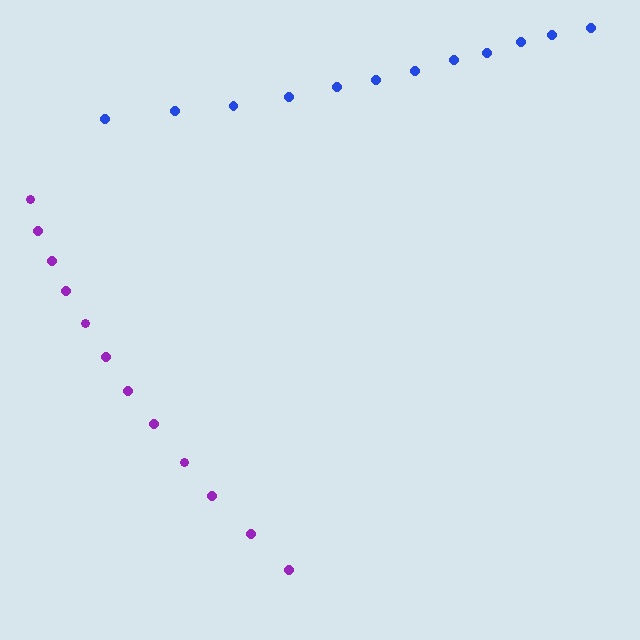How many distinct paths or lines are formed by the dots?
There are 2 distinct paths.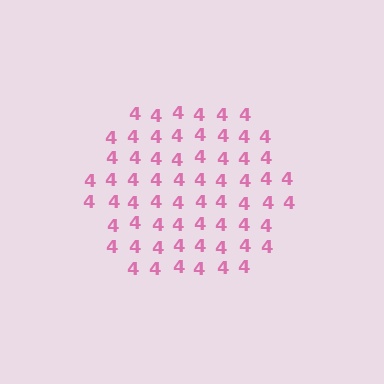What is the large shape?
The large shape is a hexagon.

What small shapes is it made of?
It is made of small digit 4's.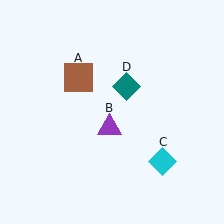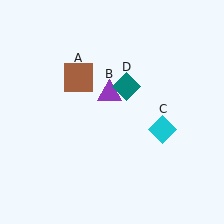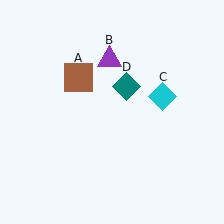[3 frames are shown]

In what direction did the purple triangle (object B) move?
The purple triangle (object B) moved up.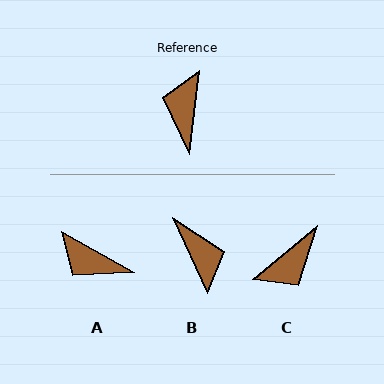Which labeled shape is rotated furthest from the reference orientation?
B, about 149 degrees away.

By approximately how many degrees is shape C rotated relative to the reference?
Approximately 136 degrees counter-clockwise.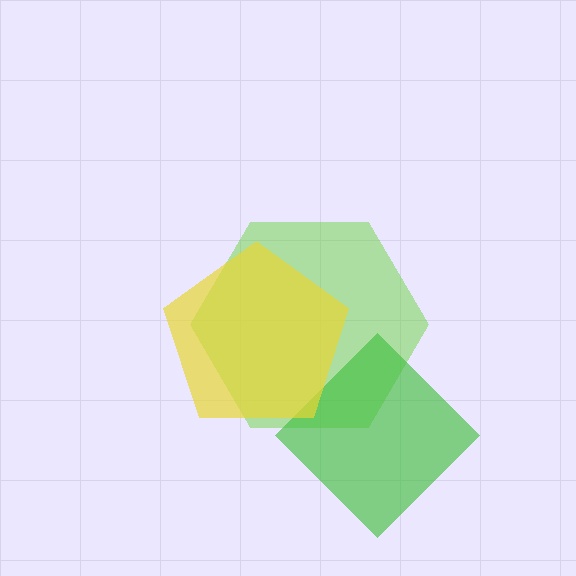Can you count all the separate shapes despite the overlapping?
Yes, there are 3 separate shapes.